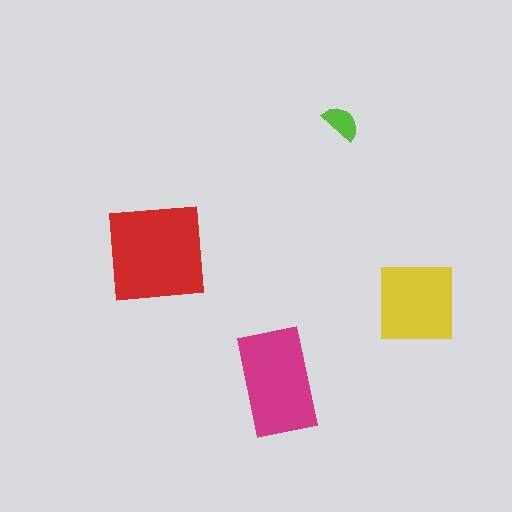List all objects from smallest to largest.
The lime semicircle, the yellow square, the magenta rectangle, the red square.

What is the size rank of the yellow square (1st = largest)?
3rd.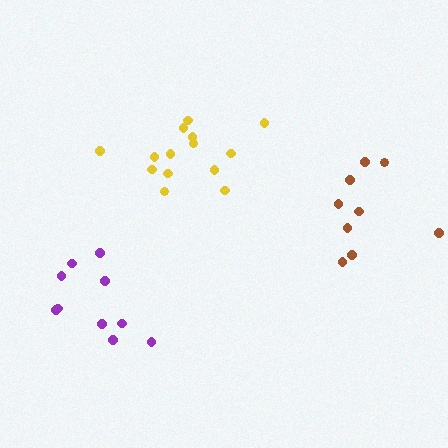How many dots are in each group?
Group 1: 9 dots, Group 2: 10 dots, Group 3: 14 dots (33 total).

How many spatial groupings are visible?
There are 3 spatial groupings.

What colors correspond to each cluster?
The clusters are colored: brown, purple, yellow.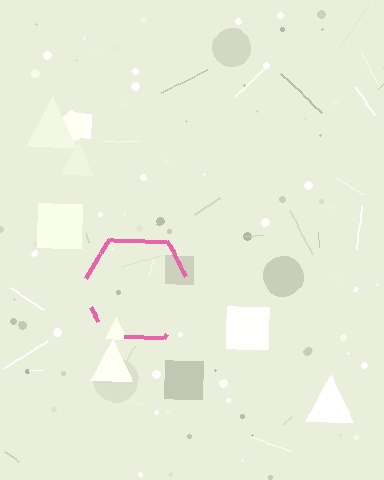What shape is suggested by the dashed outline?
The dashed outline suggests a hexagon.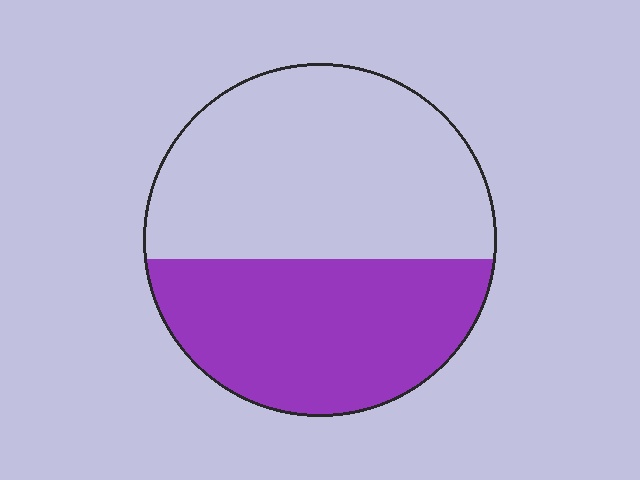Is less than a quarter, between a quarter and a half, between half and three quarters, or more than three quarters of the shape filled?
Between a quarter and a half.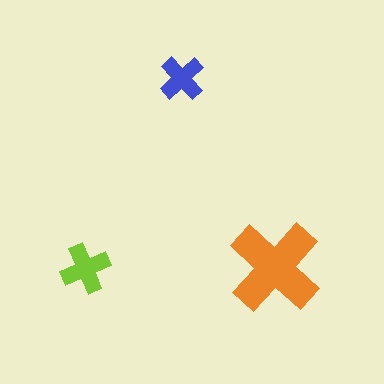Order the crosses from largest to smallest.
the orange one, the lime one, the blue one.